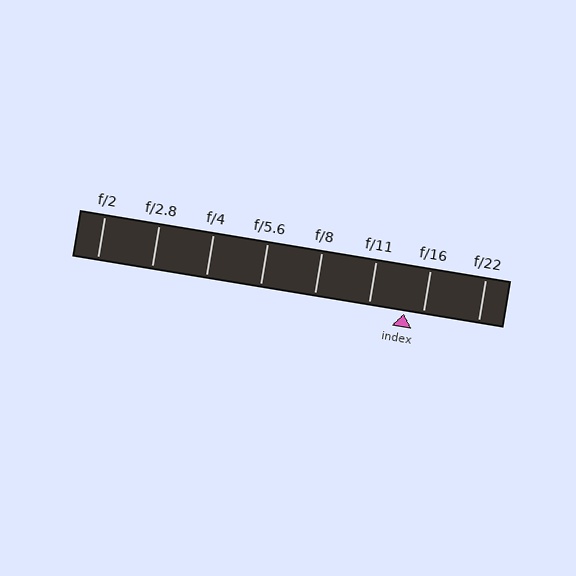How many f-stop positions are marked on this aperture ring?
There are 8 f-stop positions marked.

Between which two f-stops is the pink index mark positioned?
The index mark is between f/11 and f/16.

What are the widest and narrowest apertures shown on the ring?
The widest aperture shown is f/2 and the narrowest is f/22.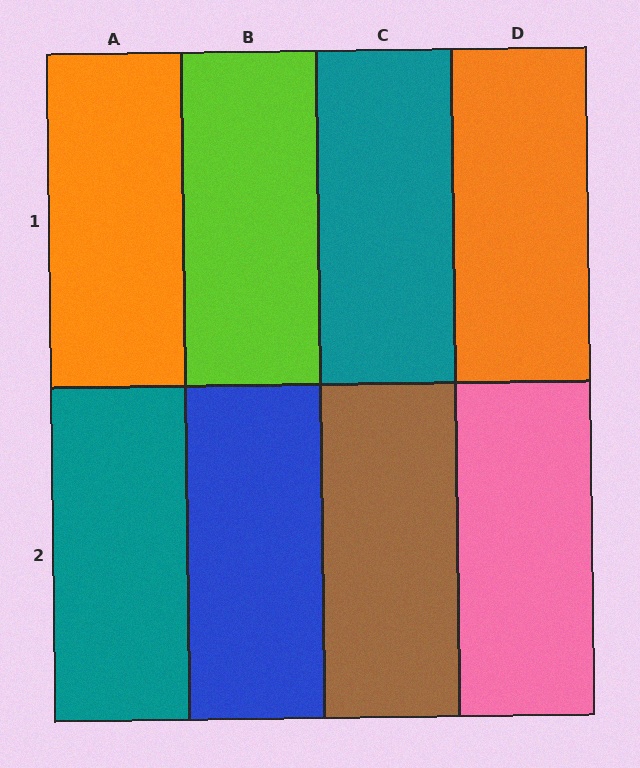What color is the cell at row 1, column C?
Teal.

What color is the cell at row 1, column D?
Orange.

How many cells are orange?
2 cells are orange.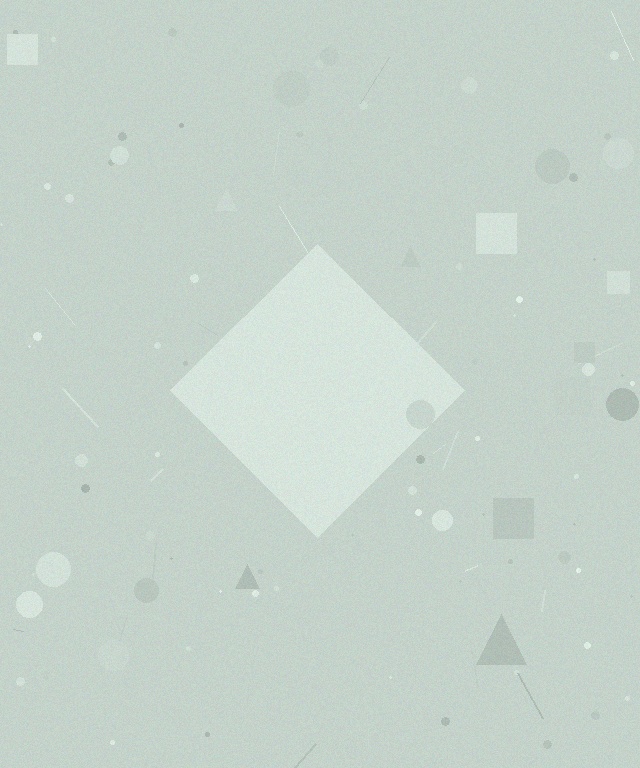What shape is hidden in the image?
A diamond is hidden in the image.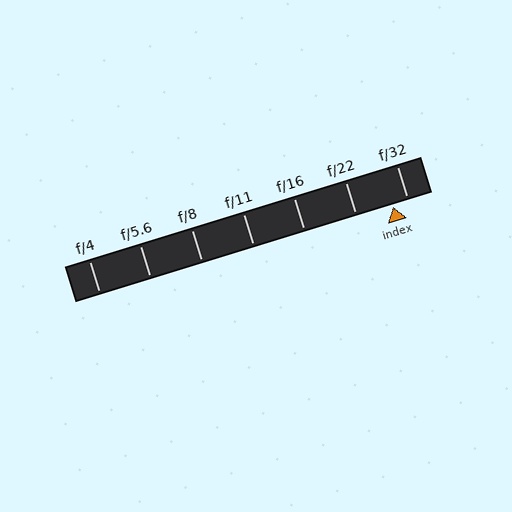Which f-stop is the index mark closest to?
The index mark is closest to f/32.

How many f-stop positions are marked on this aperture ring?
There are 7 f-stop positions marked.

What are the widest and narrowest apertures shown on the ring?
The widest aperture shown is f/4 and the narrowest is f/32.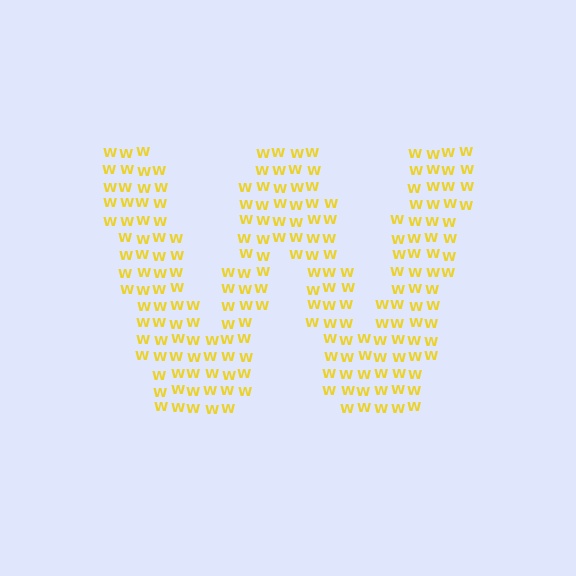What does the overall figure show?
The overall figure shows the letter W.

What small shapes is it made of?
It is made of small letter W's.